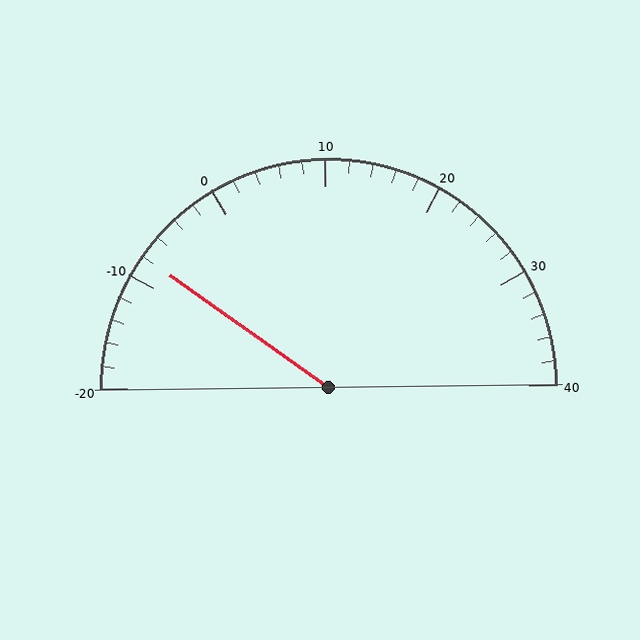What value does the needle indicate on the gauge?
The needle indicates approximately -8.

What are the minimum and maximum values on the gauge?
The gauge ranges from -20 to 40.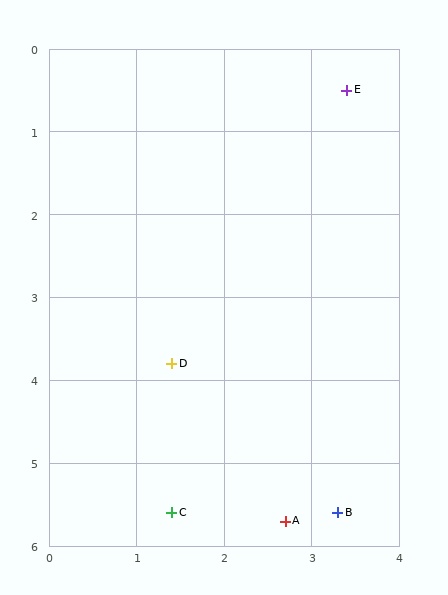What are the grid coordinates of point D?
Point D is at approximately (1.4, 3.8).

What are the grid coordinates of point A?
Point A is at approximately (2.7, 5.7).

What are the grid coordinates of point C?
Point C is at approximately (1.4, 5.6).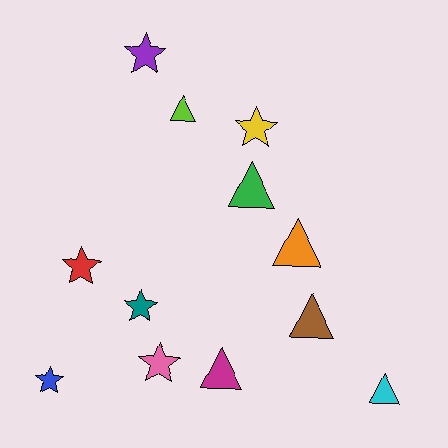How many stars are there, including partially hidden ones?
There are 6 stars.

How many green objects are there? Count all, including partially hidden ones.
There is 1 green object.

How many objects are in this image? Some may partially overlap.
There are 12 objects.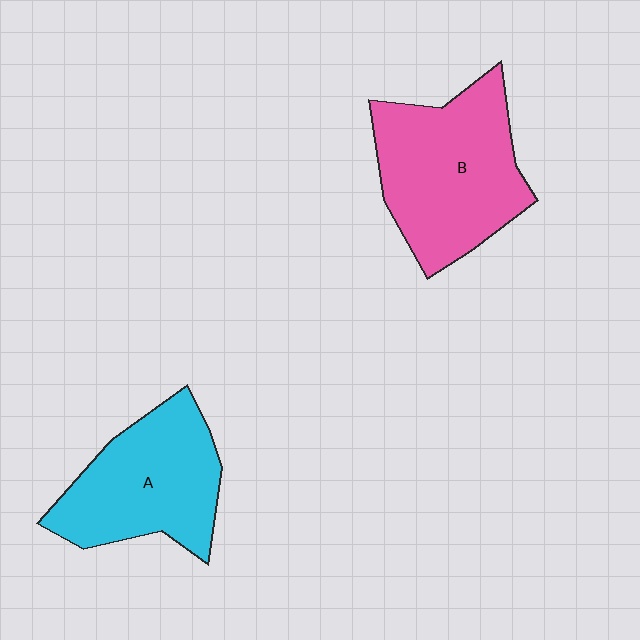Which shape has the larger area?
Shape B (pink).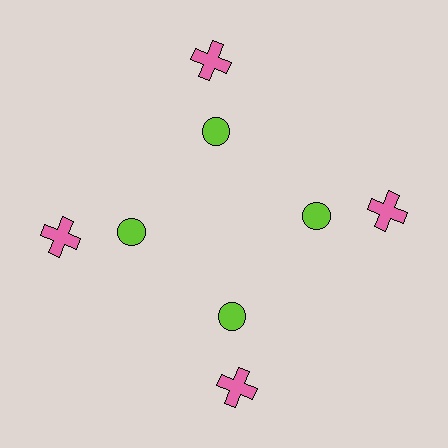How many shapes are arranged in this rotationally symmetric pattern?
There are 8 shapes, arranged in 4 groups of 2.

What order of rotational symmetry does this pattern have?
This pattern has 4-fold rotational symmetry.